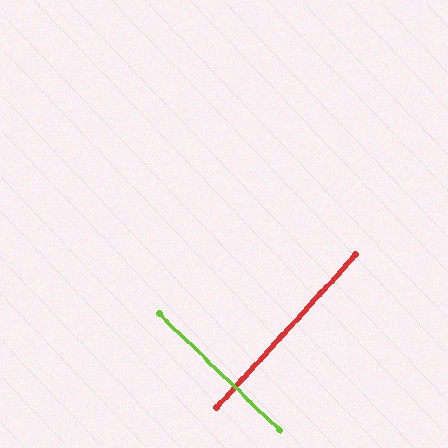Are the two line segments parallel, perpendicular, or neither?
Perpendicular — they meet at approximately 89°.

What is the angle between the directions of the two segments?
Approximately 89 degrees.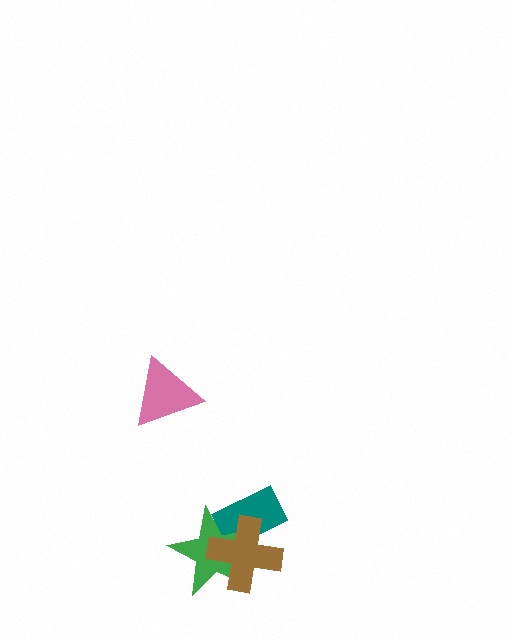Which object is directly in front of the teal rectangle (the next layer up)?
The green star is directly in front of the teal rectangle.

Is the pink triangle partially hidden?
No, no other shape covers it.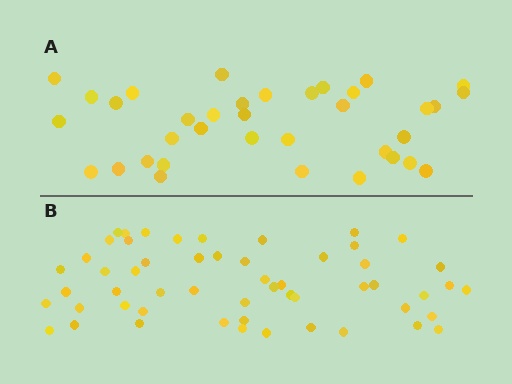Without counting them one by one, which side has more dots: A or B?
Region B (the bottom region) has more dots.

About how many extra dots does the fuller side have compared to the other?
Region B has approximately 20 more dots than region A.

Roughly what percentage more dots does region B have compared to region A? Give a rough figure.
About 50% more.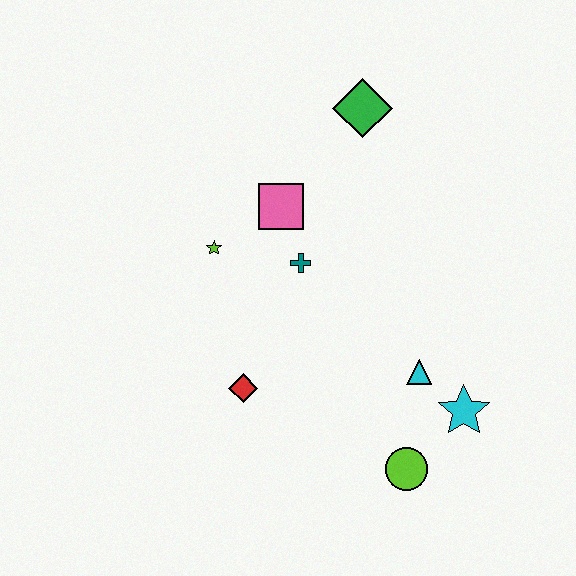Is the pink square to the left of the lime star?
No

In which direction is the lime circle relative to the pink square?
The lime circle is below the pink square.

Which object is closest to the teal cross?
The pink square is closest to the teal cross.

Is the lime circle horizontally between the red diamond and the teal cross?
No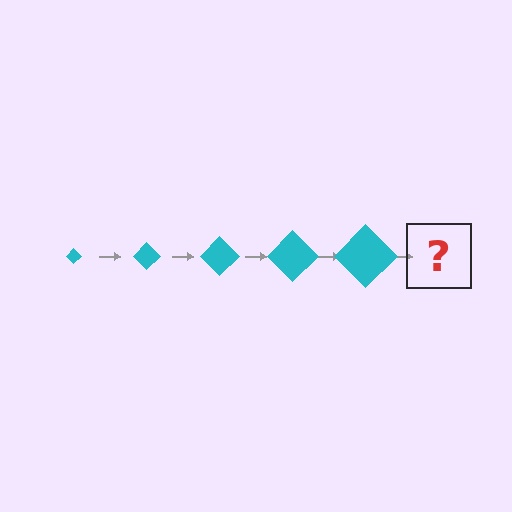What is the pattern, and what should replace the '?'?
The pattern is that the diamond gets progressively larger each step. The '?' should be a cyan diamond, larger than the previous one.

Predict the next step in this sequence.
The next step is a cyan diamond, larger than the previous one.